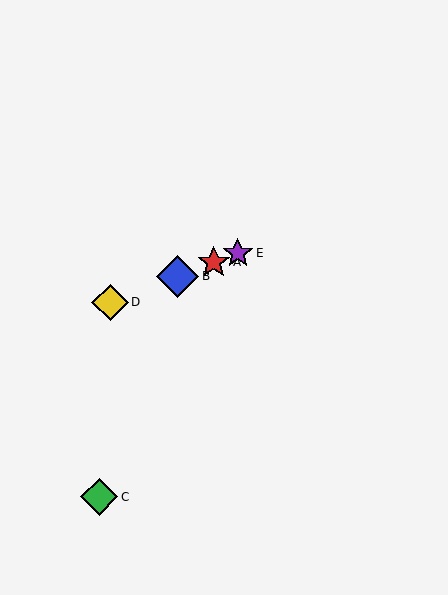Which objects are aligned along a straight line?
Objects A, B, D, E are aligned along a straight line.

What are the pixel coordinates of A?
Object A is at (214, 262).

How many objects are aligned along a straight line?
4 objects (A, B, D, E) are aligned along a straight line.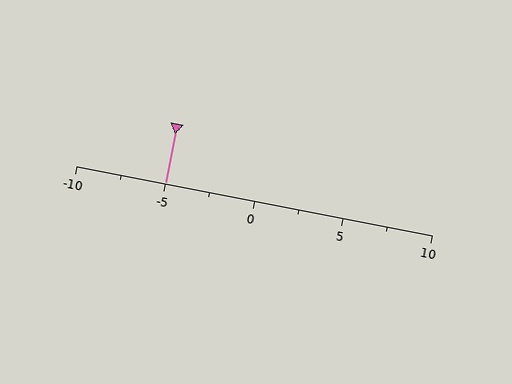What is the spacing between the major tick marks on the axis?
The major ticks are spaced 5 apart.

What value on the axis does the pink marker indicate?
The marker indicates approximately -5.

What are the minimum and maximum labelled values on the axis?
The axis runs from -10 to 10.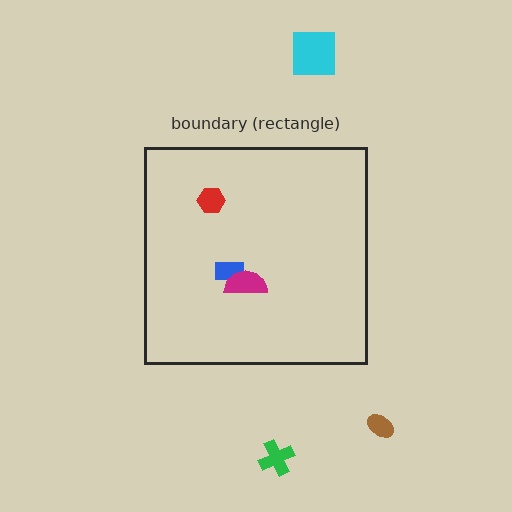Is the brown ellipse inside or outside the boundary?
Outside.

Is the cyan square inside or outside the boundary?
Outside.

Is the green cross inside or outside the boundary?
Outside.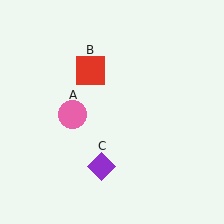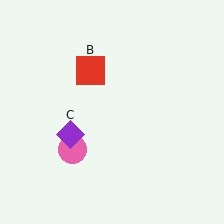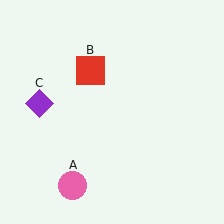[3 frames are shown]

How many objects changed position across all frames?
2 objects changed position: pink circle (object A), purple diamond (object C).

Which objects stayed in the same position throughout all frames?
Red square (object B) remained stationary.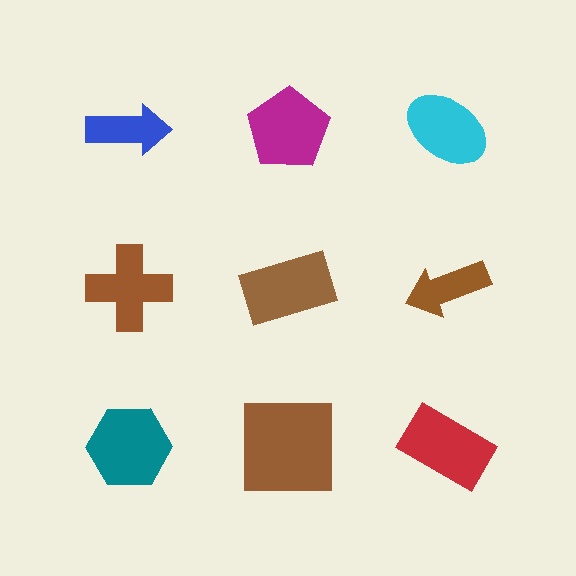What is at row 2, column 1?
A brown cross.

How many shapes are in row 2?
3 shapes.